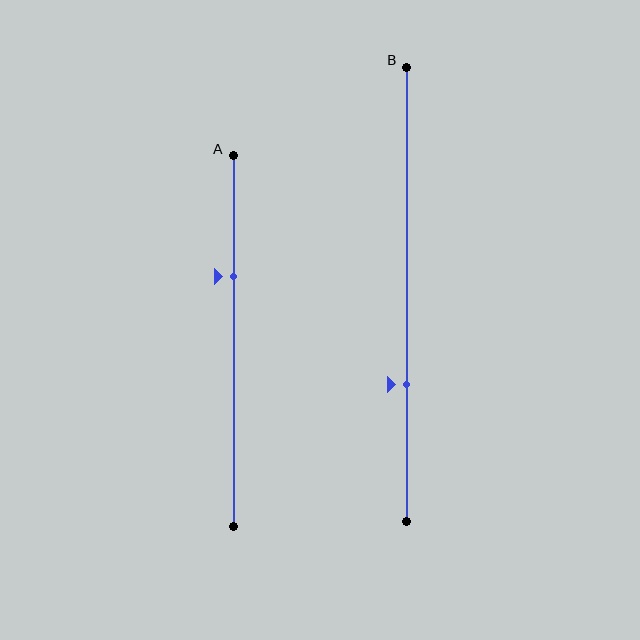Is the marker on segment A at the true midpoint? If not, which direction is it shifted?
No, the marker on segment A is shifted upward by about 17% of the segment length.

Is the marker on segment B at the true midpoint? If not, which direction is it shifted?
No, the marker on segment B is shifted downward by about 20% of the segment length.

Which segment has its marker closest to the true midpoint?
Segment A has its marker closest to the true midpoint.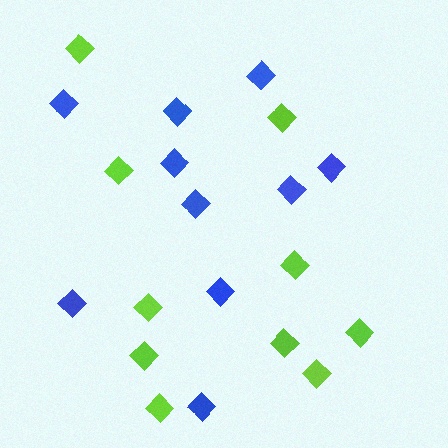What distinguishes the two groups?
There are 2 groups: one group of lime diamonds (10) and one group of blue diamonds (10).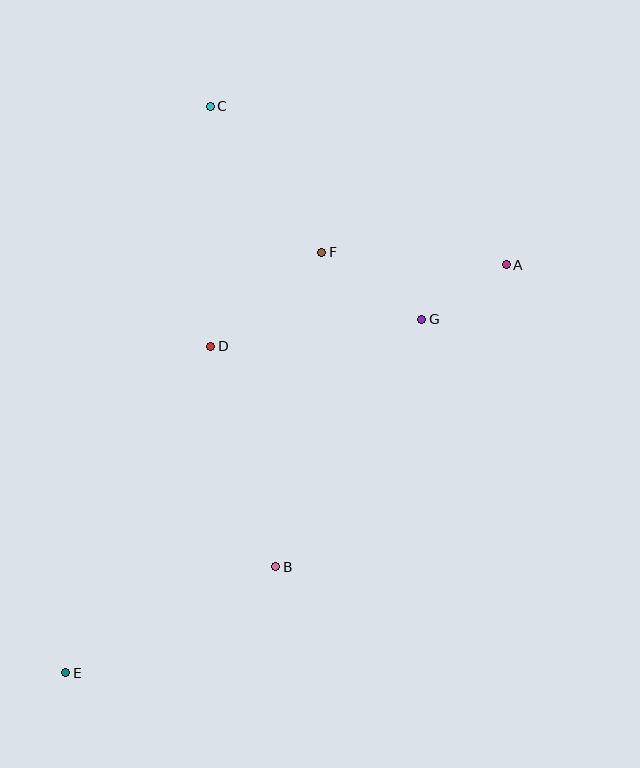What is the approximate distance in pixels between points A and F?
The distance between A and F is approximately 185 pixels.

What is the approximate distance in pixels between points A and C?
The distance between A and C is approximately 336 pixels.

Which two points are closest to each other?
Points A and G are closest to each other.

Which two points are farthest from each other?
Points A and E are farthest from each other.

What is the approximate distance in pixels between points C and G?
The distance between C and G is approximately 300 pixels.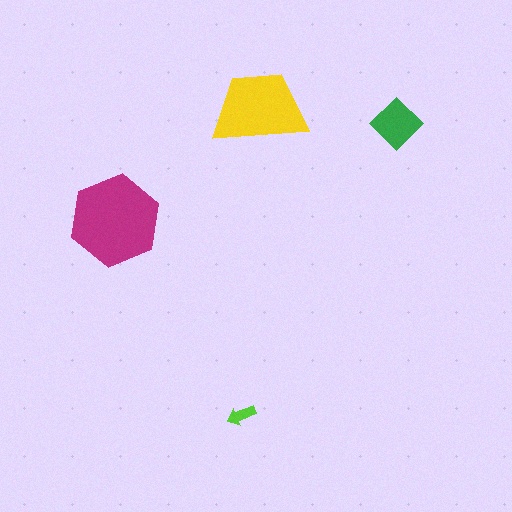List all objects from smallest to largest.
The lime arrow, the green diamond, the yellow trapezoid, the magenta hexagon.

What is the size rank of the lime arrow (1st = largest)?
4th.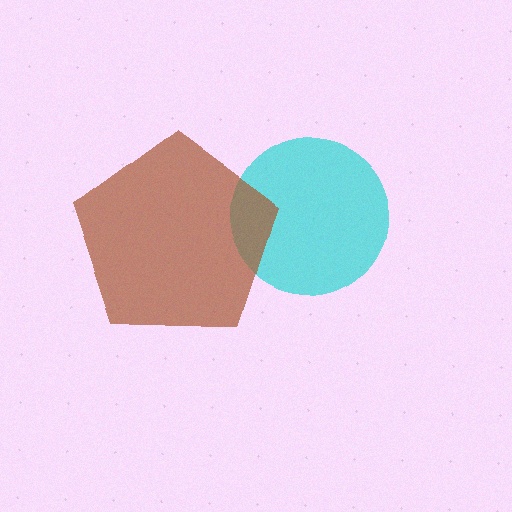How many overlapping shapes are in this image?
There are 2 overlapping shapes in the image.